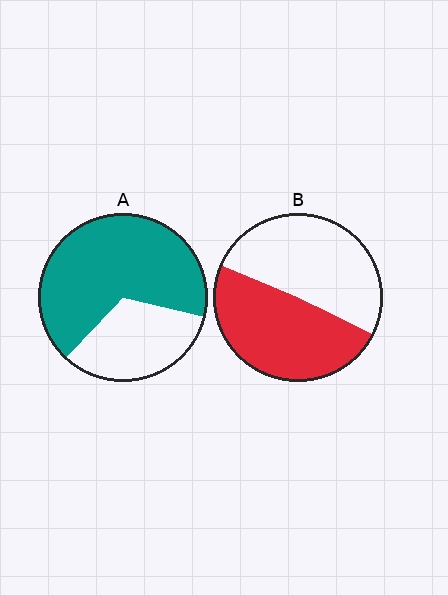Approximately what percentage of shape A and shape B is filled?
A is approximately 65% and B is approximately 50%.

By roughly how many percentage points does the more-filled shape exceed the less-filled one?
By roughly 20 percentage points (A over B).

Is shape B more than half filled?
Roughly half.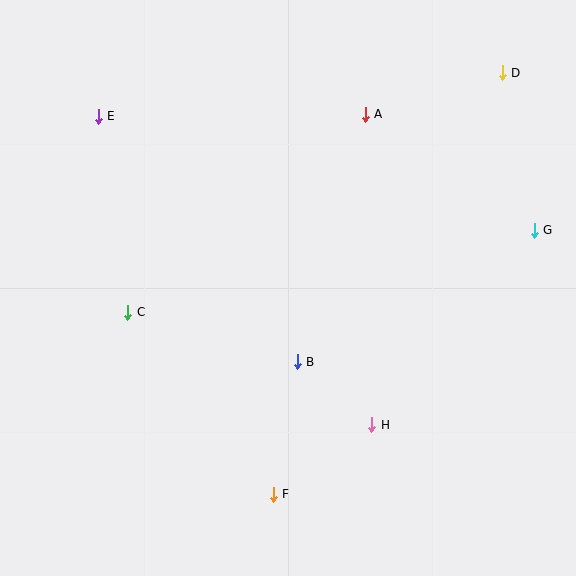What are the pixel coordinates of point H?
Point H is at (372, 425).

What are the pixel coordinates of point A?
Point A is at (365, 114).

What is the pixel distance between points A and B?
The distance between A and B is 257 pixels.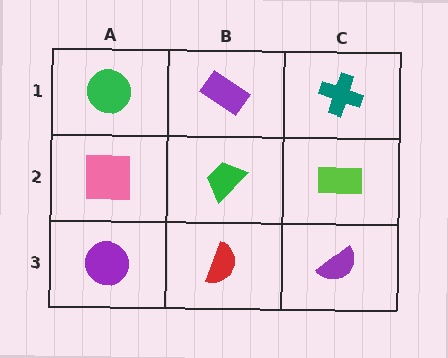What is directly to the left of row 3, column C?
A red semicircle.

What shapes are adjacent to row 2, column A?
A green circle (row 1, column A), a purple circle (row 3, column A), a green trapezoid (row 2, column B).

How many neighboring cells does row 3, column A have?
2.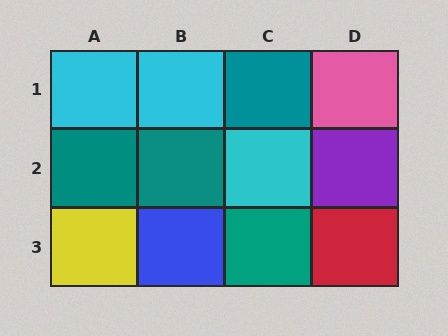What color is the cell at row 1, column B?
Cyan.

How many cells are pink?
1 cell is pink.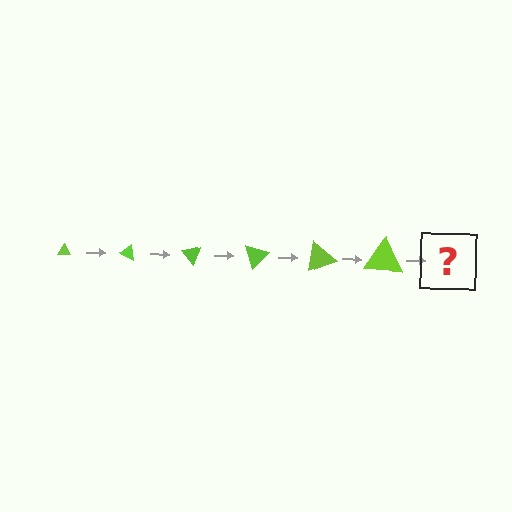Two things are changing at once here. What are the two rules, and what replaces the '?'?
The two rules are that the triangle grows larger each step and it rotates 25 degrees each step. The '?' should be a triangle, larger than the previous one and rotated 150 degrees from the start.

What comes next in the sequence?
The next element should be a triangle, larger than the previous one and rotated 150 degrees from the start.